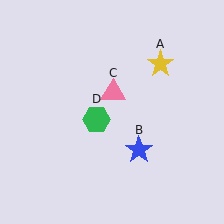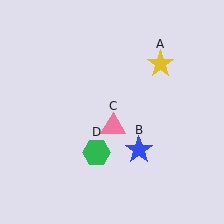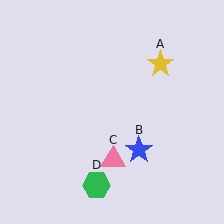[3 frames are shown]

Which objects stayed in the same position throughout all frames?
Yellow star (object A) and blue star (object B) remained stationary.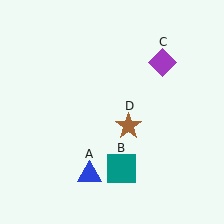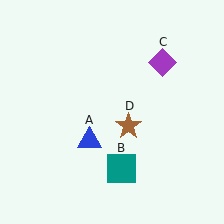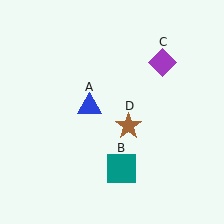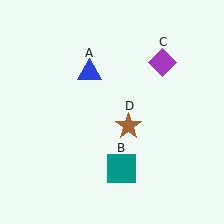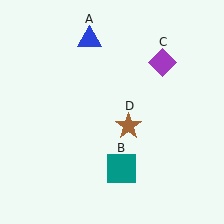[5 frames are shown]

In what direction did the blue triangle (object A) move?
The blue triangle (object A) moved up.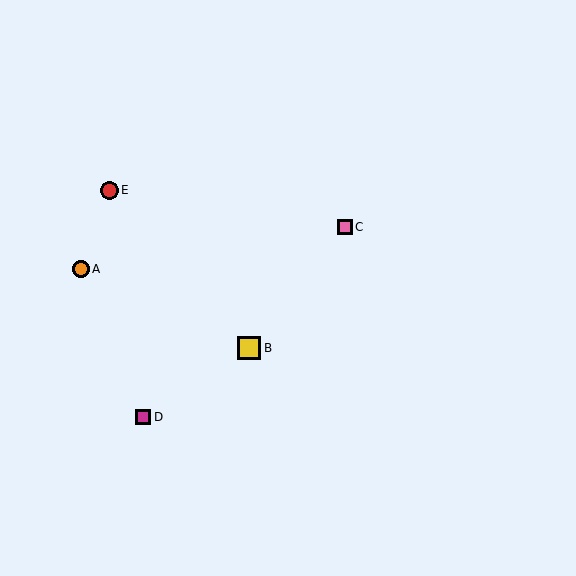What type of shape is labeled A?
Shape A is an orange circle.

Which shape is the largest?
The yellow square (labeled B) is the largest.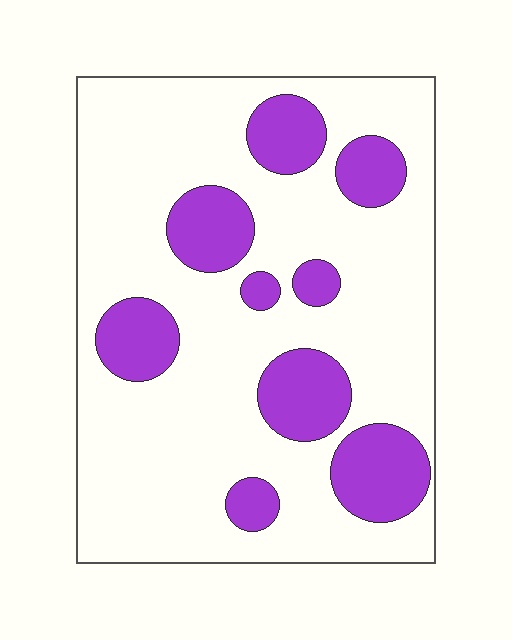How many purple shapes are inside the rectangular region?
9.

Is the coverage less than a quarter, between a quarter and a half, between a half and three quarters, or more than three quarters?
Less than a quarter.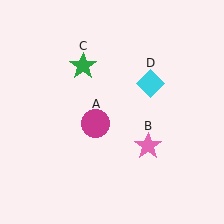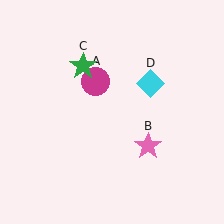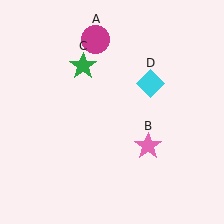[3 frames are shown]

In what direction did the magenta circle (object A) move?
The magenta circle (object A) moved up.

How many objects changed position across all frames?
1 object changed position: magenta circle (object A).